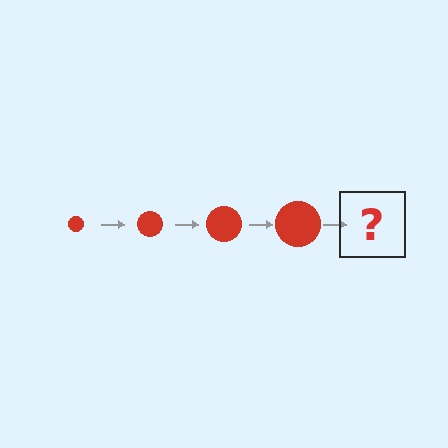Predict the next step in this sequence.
The next step is a red circle, larger than the previous one.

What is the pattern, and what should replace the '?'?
The pattern is that the circle gets progressively larger each step. The '?' should be a red circle, larger than the previous one.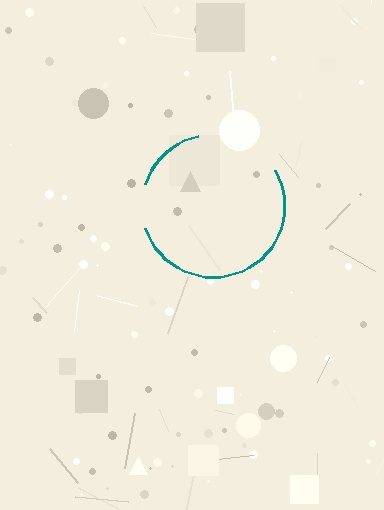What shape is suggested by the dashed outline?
The dashed outline suggests a circle.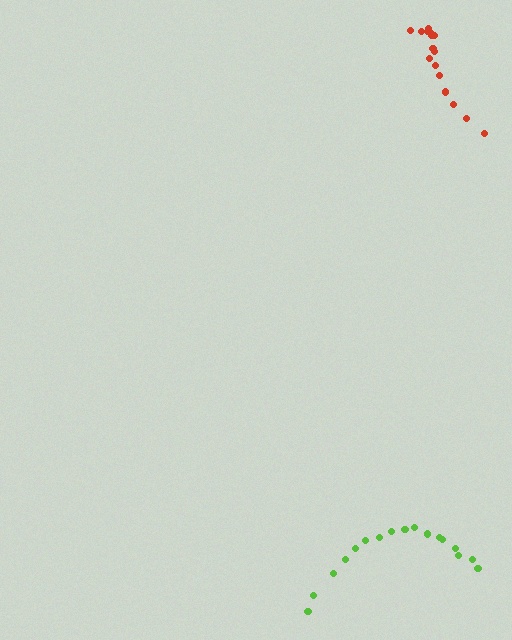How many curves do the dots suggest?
There are 2 distinct paths.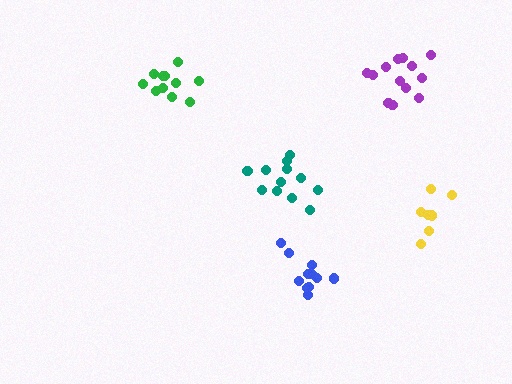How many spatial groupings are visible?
There are 5 spatial groupings.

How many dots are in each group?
Group 1: 12 dots, Group 2: 11 dots, Group 3: 7 dots, Group 4: 13 dots, Group 5: 11 dots (54 total).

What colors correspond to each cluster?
The clusters are colored: teal, blue, yellow, purple, green.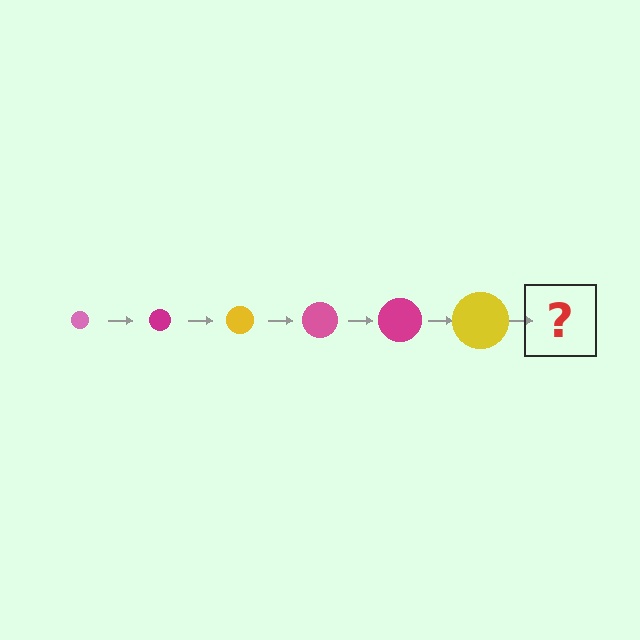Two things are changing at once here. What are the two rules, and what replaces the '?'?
The two rules are that the circle grows larger each step and the color cycles through pink, magenta, and yellow. The '?' should be a pink circle, larger than the previous one.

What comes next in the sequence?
The next element should be a pink circle, larger than the previous one.